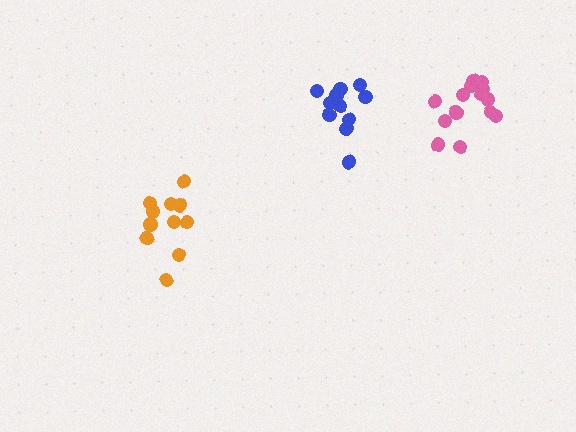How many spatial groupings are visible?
There are 3 spatial groupings.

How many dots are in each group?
Group 1: 11 dots, Group 2: 14 dots, Group 3: 11 dots (36 total).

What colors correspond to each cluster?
The clusters are colored: orange, pink, blue.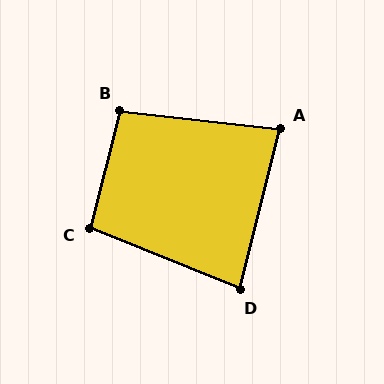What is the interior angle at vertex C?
Approximately 98 degrees (obtuse).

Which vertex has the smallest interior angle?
D, at approximately 82 degrees.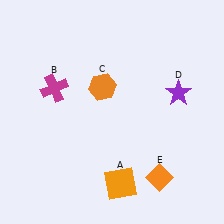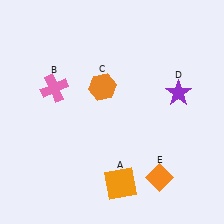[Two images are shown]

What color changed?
The cross (B) changed from magenta in Image 1 to pink in Image 2.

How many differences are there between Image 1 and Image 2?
There is 1 difference between the two images.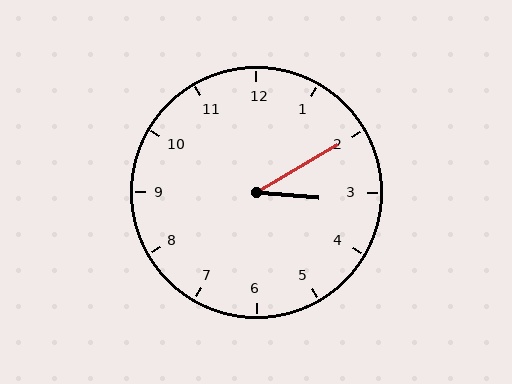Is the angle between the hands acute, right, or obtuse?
It is acute.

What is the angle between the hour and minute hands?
Approximately 35 degrees.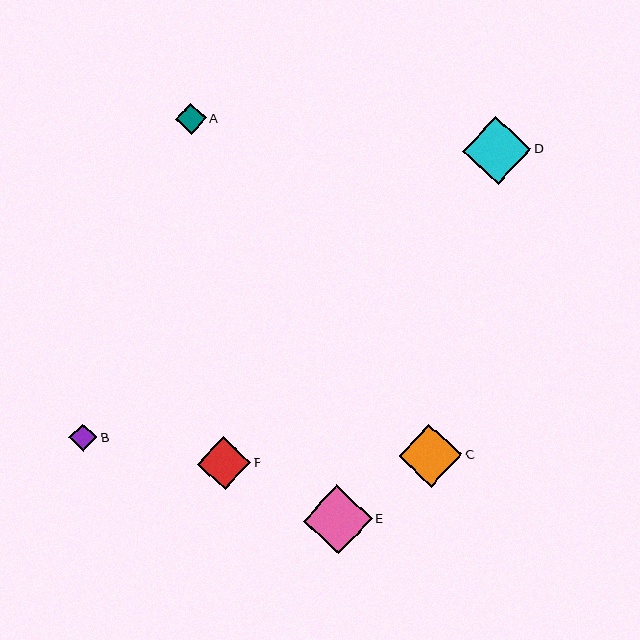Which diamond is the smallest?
Diamond B is the smallest with a size of approximately 28 pixels.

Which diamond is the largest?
Diamond E is the largest with a size of approximately 69 pixels.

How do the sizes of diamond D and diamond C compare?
Diamond D and diamond C are approximately the same size.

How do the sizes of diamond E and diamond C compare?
Diamond E and diamond C are approximately the same size.